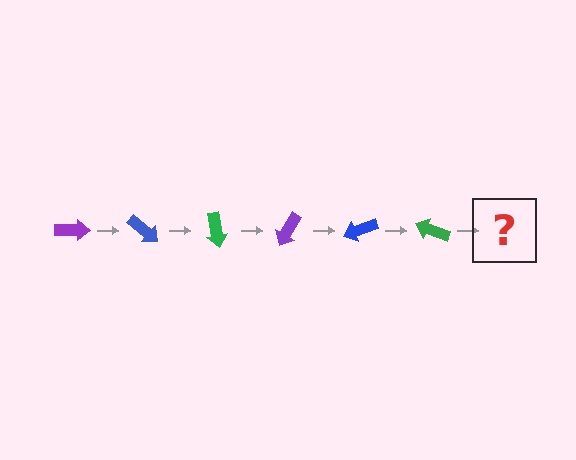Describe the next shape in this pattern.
It should be a purple arrow, rotated 240 degrees from the start.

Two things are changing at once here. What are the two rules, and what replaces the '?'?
The two rules are that it rotates 40 degrees each step and the color cycles through purple, blue, and green. The '?' should be a purple arrow, rotated 240 degrees from the start.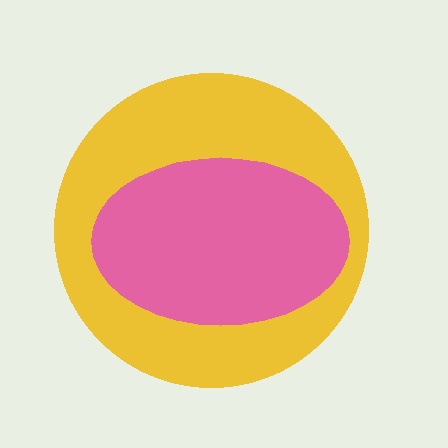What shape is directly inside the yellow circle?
The pink ellipse.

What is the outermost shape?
The yellow circle.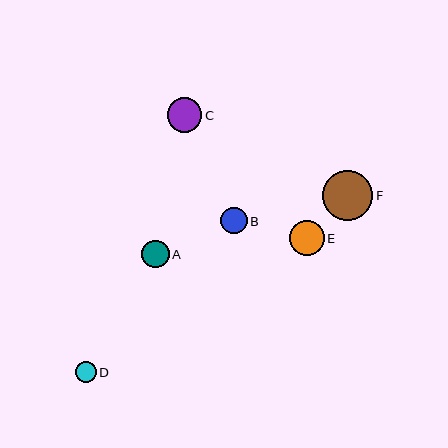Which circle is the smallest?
Circle D is the smallest with a size of approximately 20 pixels.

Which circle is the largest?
Circle F is the largest with a size of approximately 50 pixels.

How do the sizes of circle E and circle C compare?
Circle E and circle C are approximately the same size.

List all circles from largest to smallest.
From largest to smallest: F, E, C, A, B, D.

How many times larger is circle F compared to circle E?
Circle F is approximately 1.4 times the size of circle E.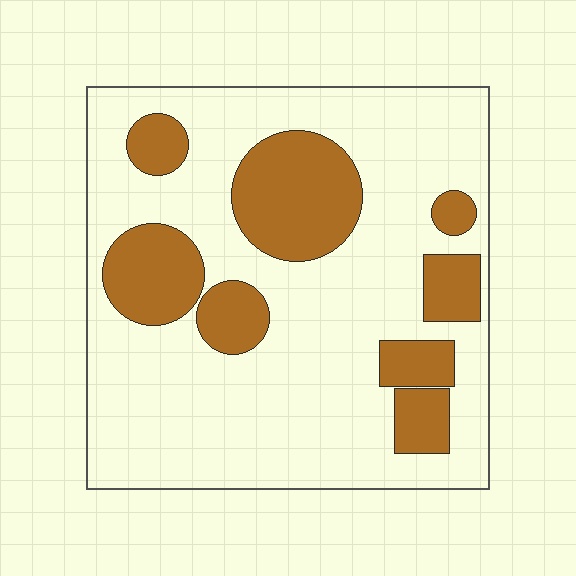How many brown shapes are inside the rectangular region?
8.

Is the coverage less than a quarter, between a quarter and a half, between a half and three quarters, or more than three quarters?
Between a quarter and a half.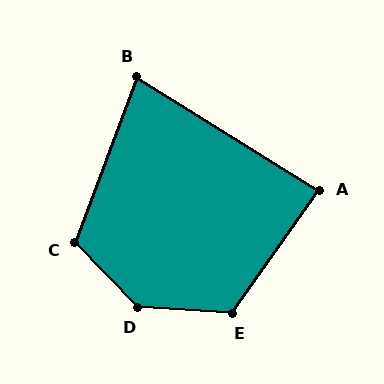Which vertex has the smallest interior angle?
B, at approximately 79 degrees.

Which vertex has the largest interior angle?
D, at approximately 137 degrees.